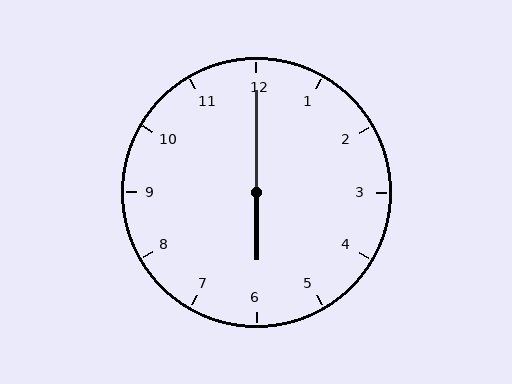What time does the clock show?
6:00.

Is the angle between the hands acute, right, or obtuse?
It is obtuse.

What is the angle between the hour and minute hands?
Approximately 180 degrees.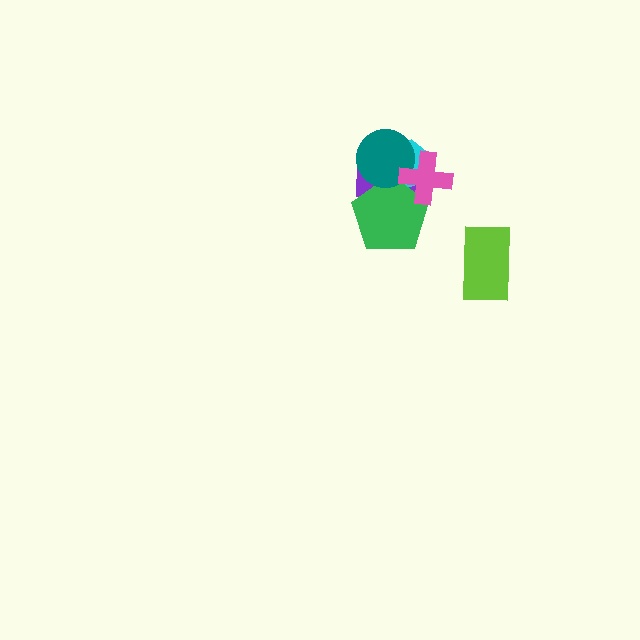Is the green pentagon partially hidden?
Yes, it is partially covered by another shape.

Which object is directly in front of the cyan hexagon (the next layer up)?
The green pentagon is directly in front of the cyan hexagon.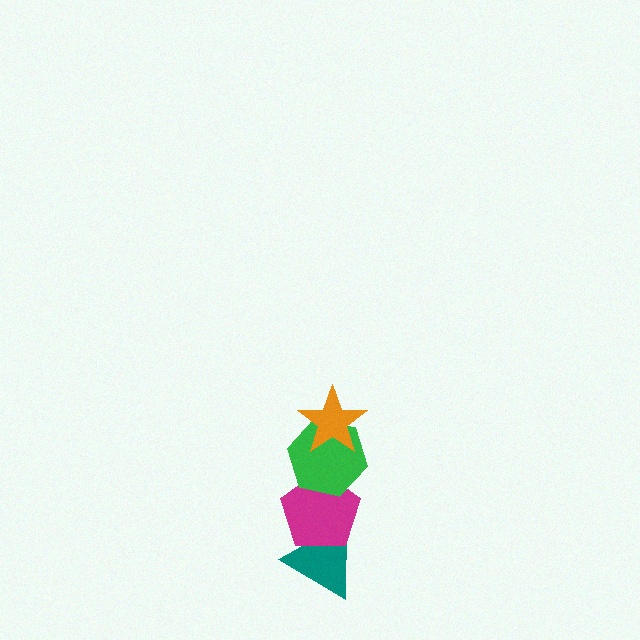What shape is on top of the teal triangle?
The magenta pentagon is on top of the teal triangle.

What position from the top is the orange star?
The orange star is 1st from the top.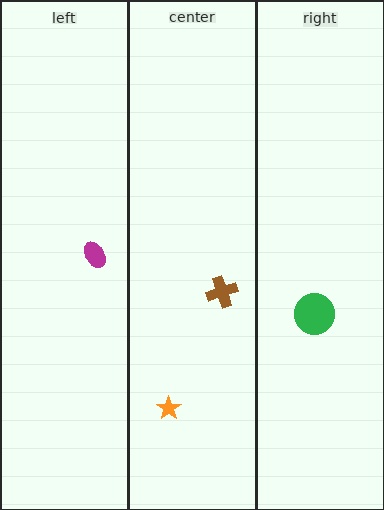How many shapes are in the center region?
2.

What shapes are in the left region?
The magenta ellipse.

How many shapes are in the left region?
1.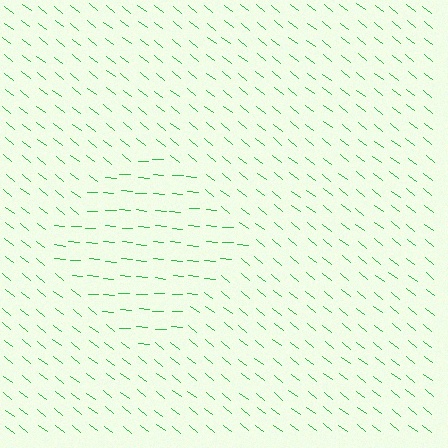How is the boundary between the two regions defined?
The boundary is defined purely by a change in line orientation (approximately 35 degrees difference). All lines are the same color and thickness.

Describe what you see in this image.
The image is filled with small green line segments. A diamond region in the image has lines oriented differently from the surrounding lines, creating a visible texture boundary.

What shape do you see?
I see a diamond.